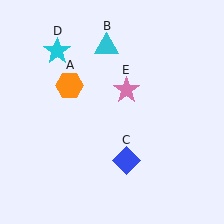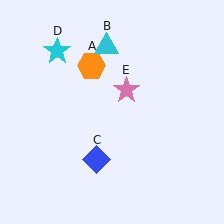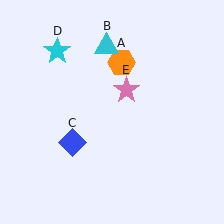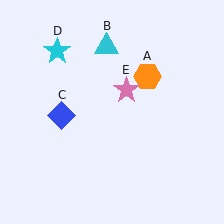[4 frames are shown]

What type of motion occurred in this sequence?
The orange hexagon (object A), blue diamond (object C) rotated clockwise around the center of the scene.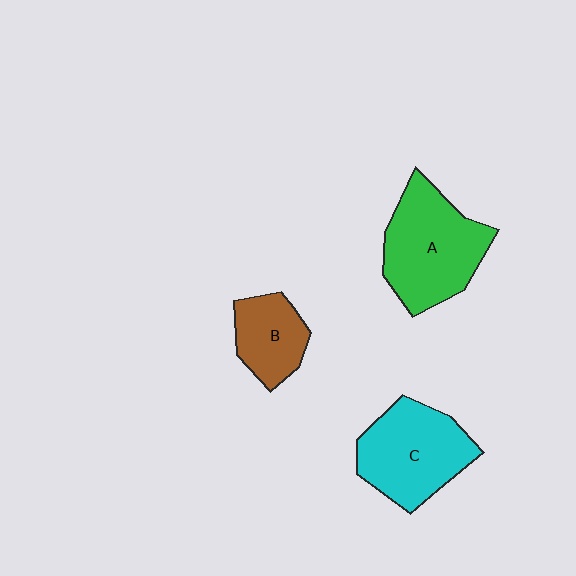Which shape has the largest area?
Shape A (green).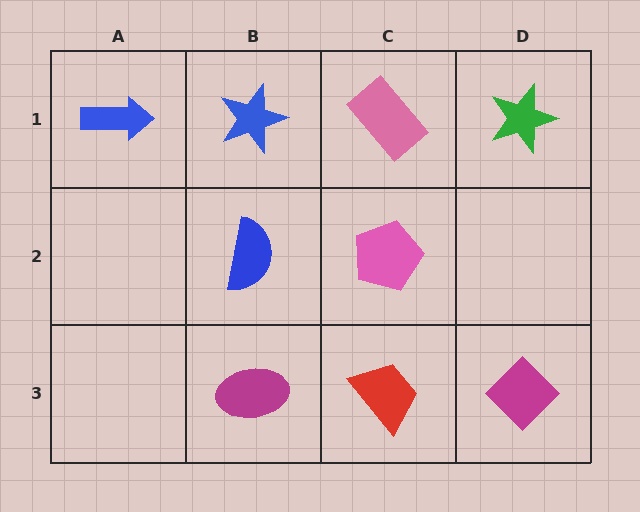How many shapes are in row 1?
4 shapes.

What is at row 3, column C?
A red trapezoid.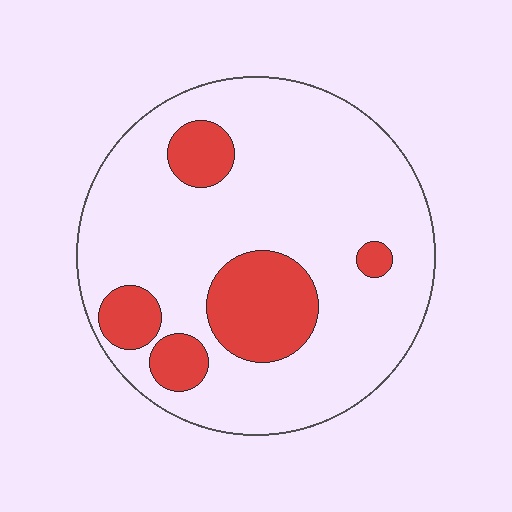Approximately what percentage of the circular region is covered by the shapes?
Approximately 20%.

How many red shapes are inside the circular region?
5.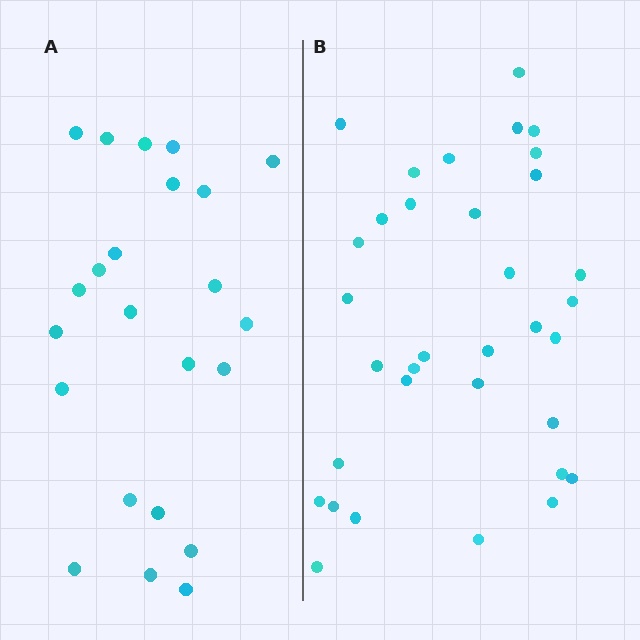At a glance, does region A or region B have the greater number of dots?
Region B (the right region) has more dots.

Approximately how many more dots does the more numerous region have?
Region B has roughly 12 or so more dots than region A.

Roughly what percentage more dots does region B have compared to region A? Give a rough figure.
About 50% more.